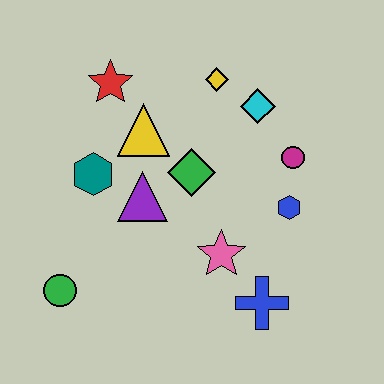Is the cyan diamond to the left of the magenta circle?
Yes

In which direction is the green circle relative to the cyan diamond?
The green circle is to the left of the cyan diamond.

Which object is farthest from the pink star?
The red star is farthest from the pink star.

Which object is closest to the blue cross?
The pink star is closest to the blue cross.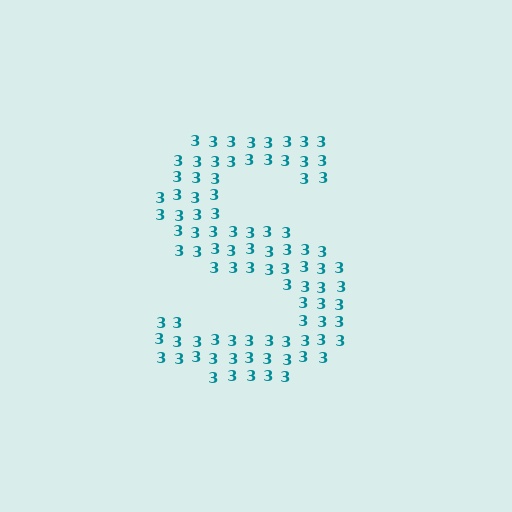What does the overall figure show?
The overall figure shows the letter S.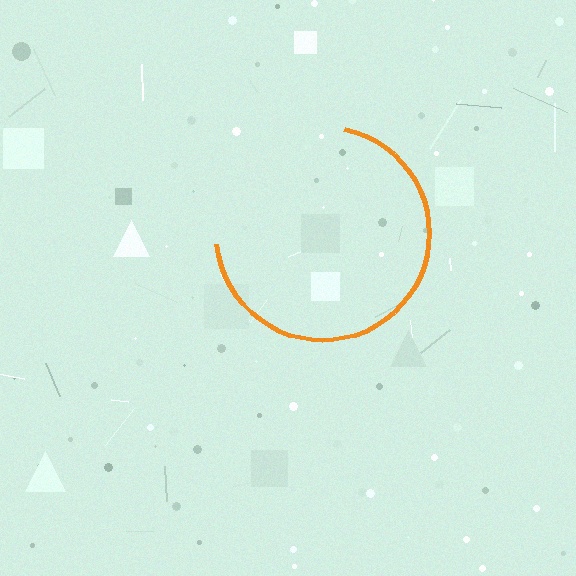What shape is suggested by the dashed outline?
The dashed outline suggests a circle.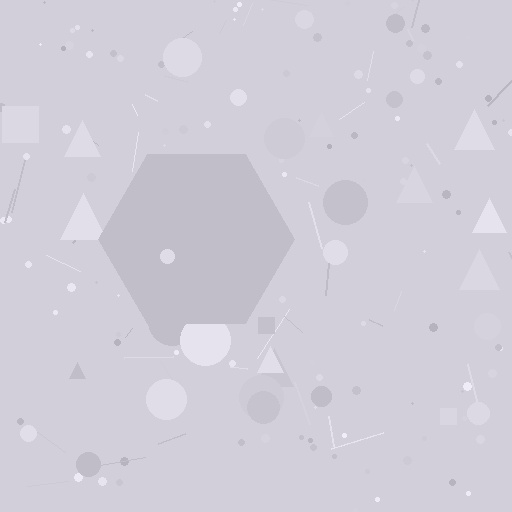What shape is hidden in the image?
A hexagon is hidden in the image.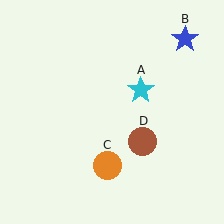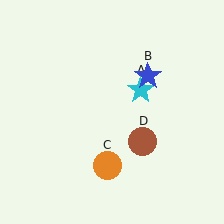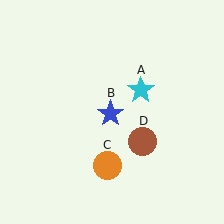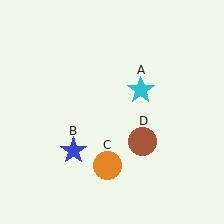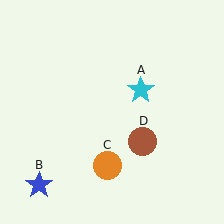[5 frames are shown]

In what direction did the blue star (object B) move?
The blue star (object B) moved down and to the left.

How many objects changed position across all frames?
1 object changed position: blue star (object B).